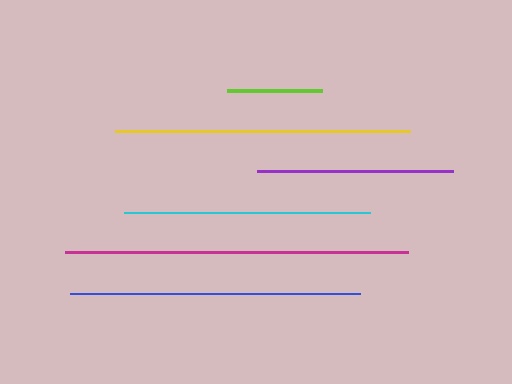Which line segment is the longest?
The magenta line is the longest at approximately 343 pixels.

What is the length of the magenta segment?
The magenta segment is approximately 343 pixels long.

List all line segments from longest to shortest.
From longest to shortest: magenta, yellow, blue, cyan, purple, lime.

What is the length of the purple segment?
The purple segment is approximately 196 pixels long.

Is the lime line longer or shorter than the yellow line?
The yellow line is longer than the lime line.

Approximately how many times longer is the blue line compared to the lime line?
The blue line is approximately 3.0 times the length of the lime line.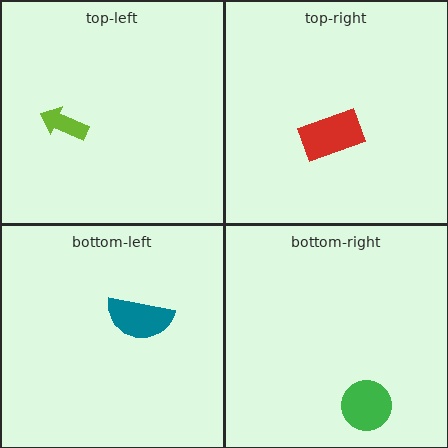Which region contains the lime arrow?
The top-left region.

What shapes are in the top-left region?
The lime arrow.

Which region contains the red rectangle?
The top-right region.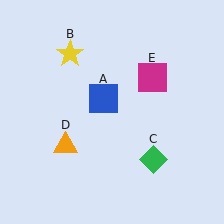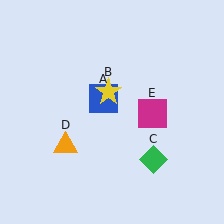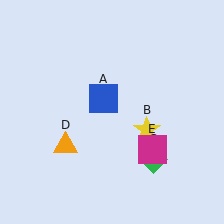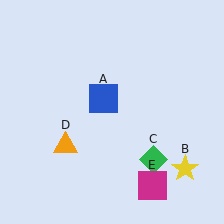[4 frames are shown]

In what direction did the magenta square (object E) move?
The magenta square (object E) moved down.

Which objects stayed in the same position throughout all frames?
Blue square (object A) and green diamond (object C) and orange triangle (object D) remained stationary.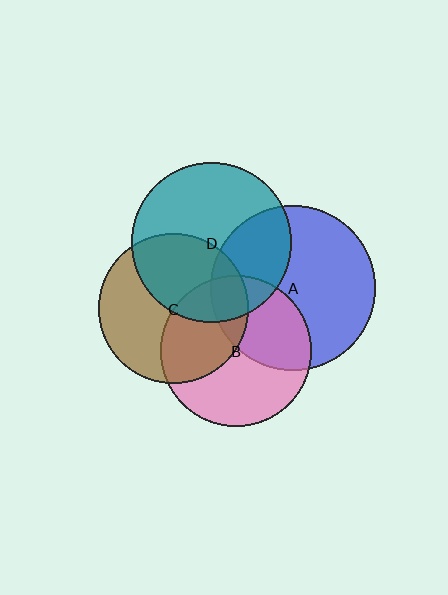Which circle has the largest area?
Circle A (blue).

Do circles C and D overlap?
Yes.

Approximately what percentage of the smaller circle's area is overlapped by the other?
Approximately 45%.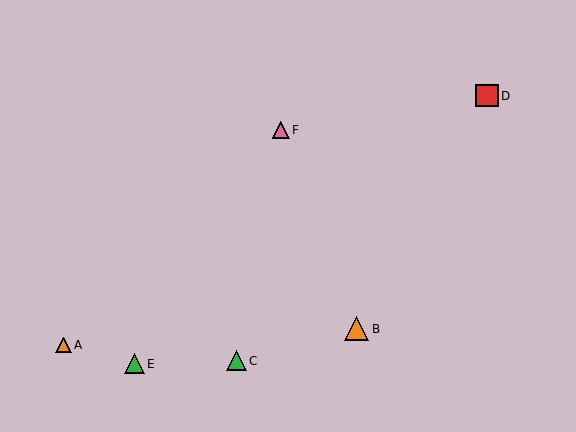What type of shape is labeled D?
Shape D is a red square.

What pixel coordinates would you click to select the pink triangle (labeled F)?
Click at (281, 130) to select the pink triangle F.